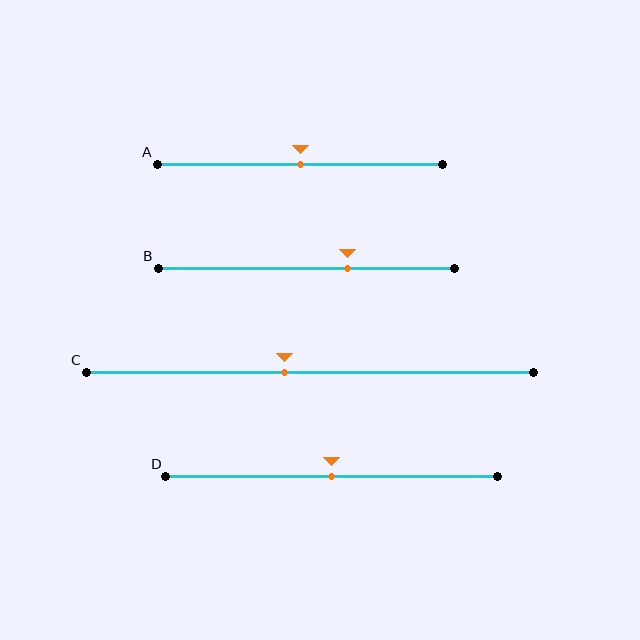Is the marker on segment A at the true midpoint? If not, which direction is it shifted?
Yes, the marker on segment A is at the true midpoint.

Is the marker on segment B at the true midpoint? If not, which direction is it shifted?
No, the marker on segment B is shifted to the right by about 14% of the segment length.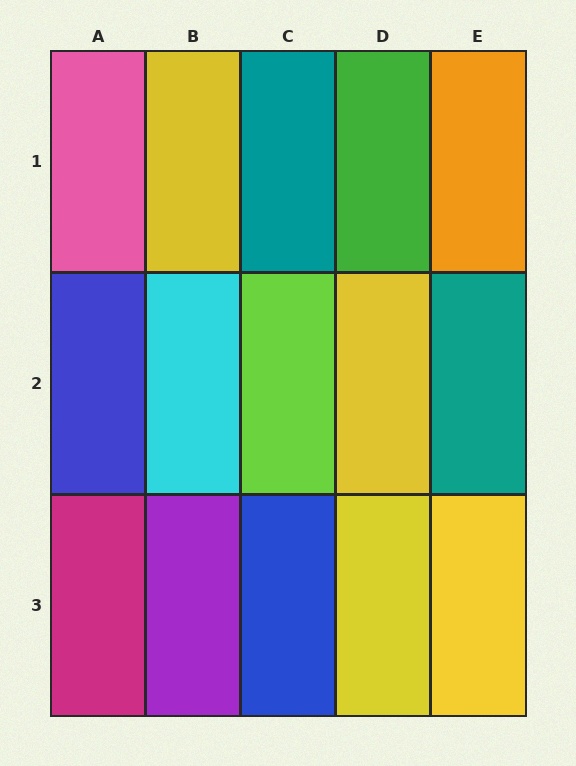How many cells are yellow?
4 cells are yellow.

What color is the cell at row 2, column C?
Lime.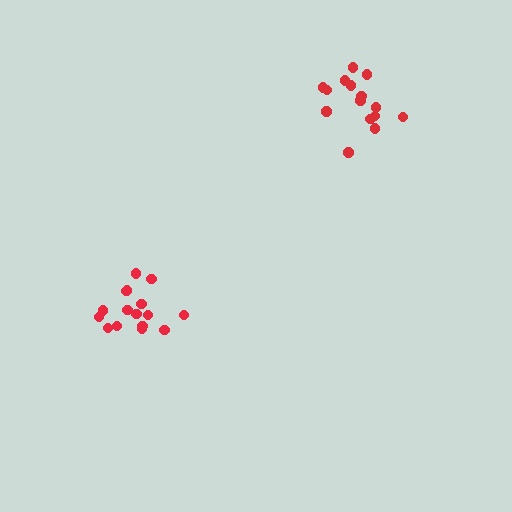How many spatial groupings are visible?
There are 2 spatial groupings.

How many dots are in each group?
Group 1: 16 dots, Group 2: 15 dots (31 total).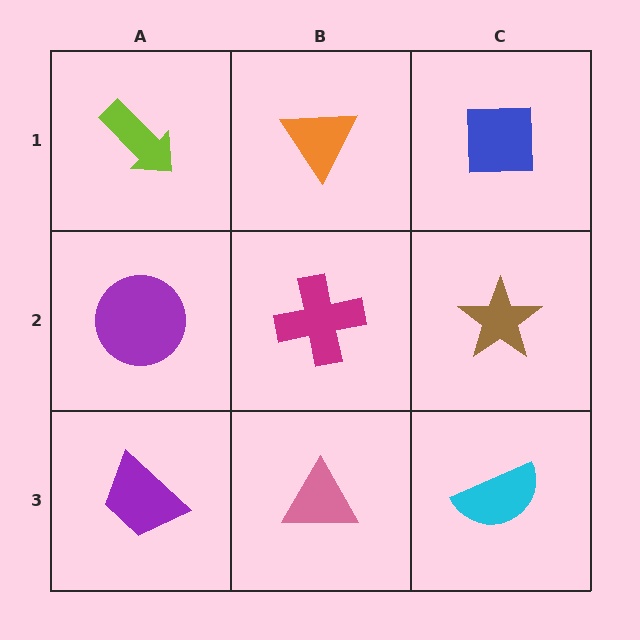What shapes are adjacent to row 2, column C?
A blue square (row 1, column C), a cyan semicircle (row 3, column C), a magenta cross (row 2, column B).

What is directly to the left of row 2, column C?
A magenta cross.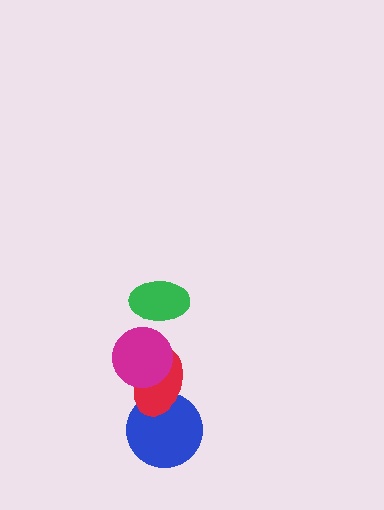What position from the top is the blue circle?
The blue circle is 4th from the top.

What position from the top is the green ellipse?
The green ellipse is 1st from the top.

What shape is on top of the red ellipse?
The magenta circle is on top of the red ellipse.